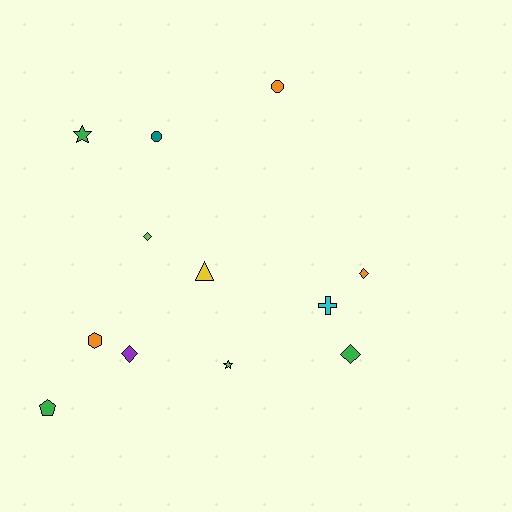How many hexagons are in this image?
There is 1 hexagon.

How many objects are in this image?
There are 12 objects.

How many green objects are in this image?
There are 3 green objects.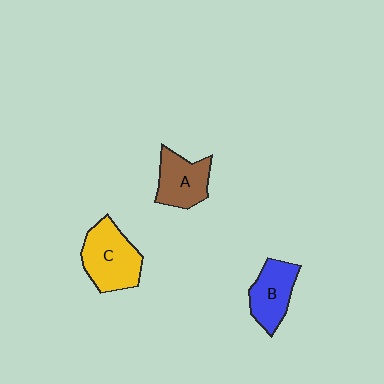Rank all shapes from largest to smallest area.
From largest to smallest: C (yellow), A (brown), B (blue).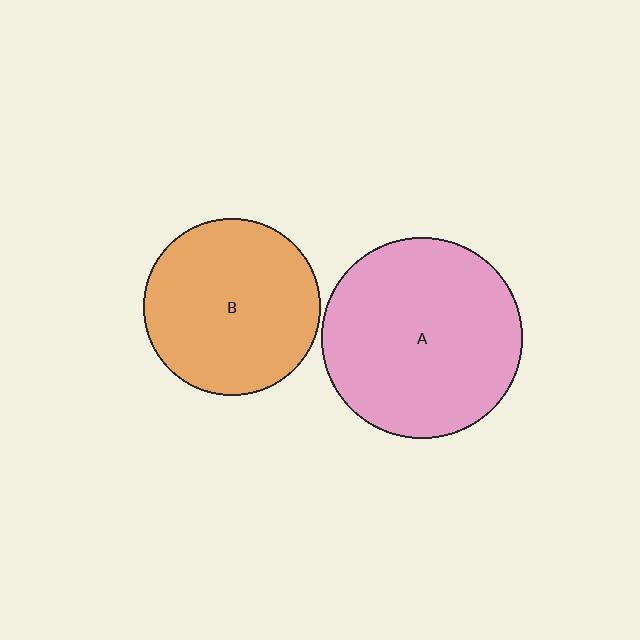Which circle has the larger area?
Circle A (pink).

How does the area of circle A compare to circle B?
Approximately 1.3 times.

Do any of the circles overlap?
No, none of the circles overlap.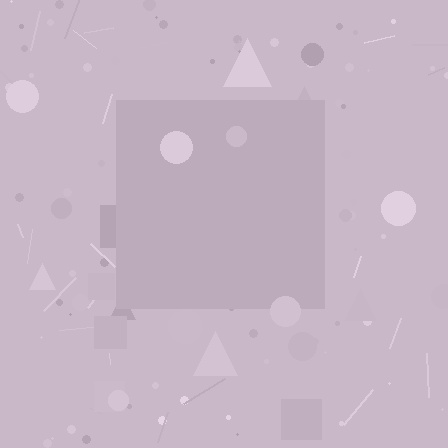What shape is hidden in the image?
A square is hidden in the image.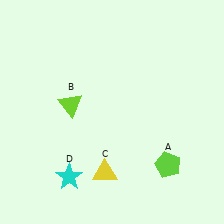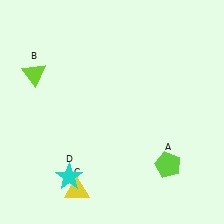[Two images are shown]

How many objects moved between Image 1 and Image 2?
2 objects moved between the two images.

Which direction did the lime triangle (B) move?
The lime triangle (B) moved left.